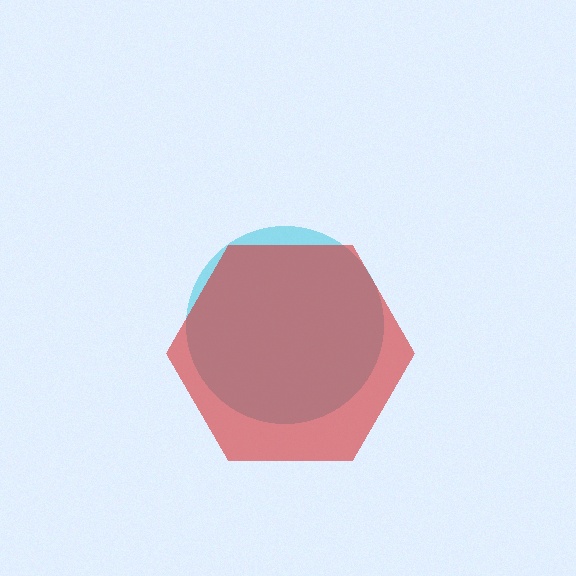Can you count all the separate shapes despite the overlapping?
Yes, there are 2 separate shapes.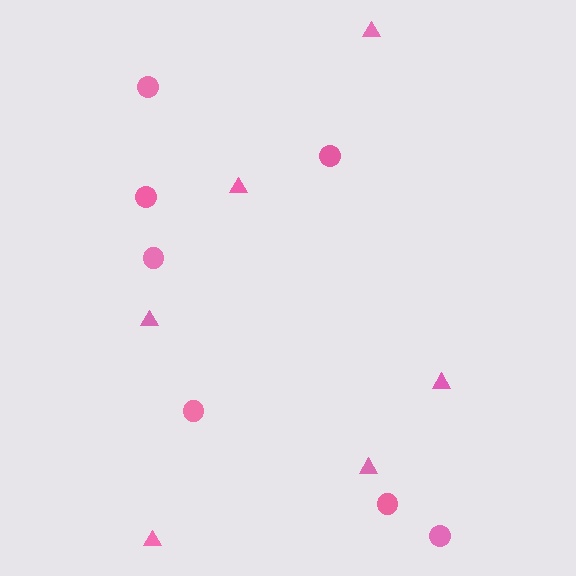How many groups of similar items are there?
There are 2 groups: one group of circles (7) and one group of triangles (6).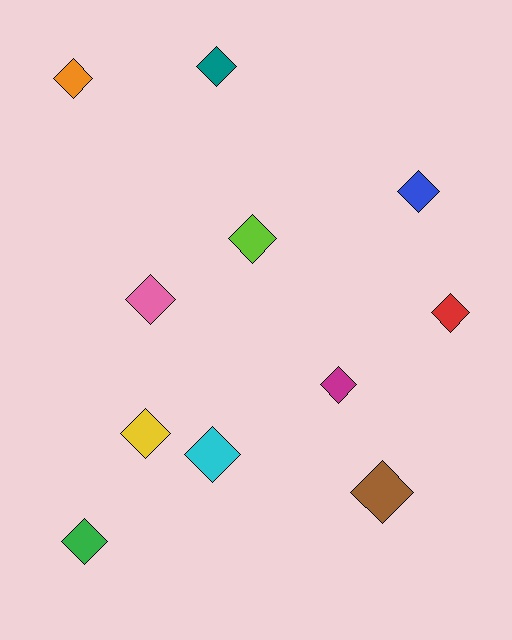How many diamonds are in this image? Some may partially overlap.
There are 11 diamonds.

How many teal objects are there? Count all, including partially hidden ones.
There is 1 teal object.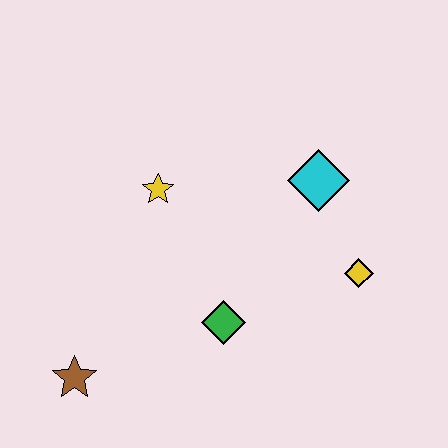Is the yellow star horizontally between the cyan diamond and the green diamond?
No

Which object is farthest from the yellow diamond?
The brown star is farthest from the yellow diamond.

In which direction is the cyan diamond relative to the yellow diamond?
The cyan diamond is above the yellow diamond.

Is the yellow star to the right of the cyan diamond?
No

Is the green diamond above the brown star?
Yes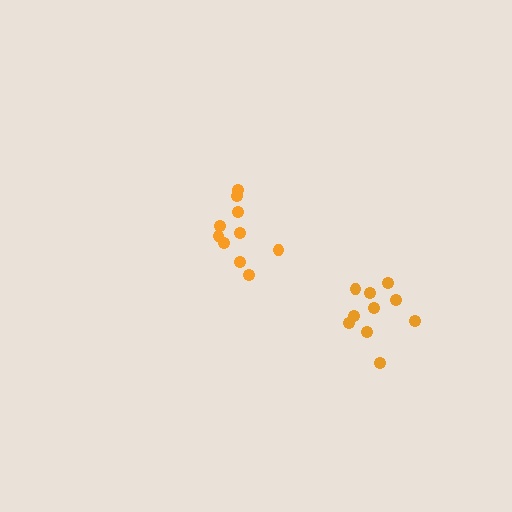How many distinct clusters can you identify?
There are 2 distinct clusters.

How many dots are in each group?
Group 1: 10 dots, Group 2: 10 dots (20 total).